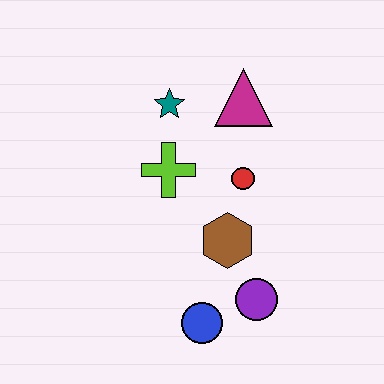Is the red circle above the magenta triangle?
No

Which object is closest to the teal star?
The lime cross is closest to the teal star.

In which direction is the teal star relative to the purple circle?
The teal star is above the purple circle.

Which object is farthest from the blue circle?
The magenta triangle is farthest from the blue circle.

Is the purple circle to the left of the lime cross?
No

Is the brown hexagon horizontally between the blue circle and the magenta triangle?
Yes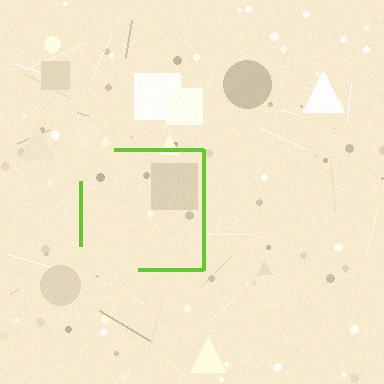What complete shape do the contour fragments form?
The contour fragments form a square.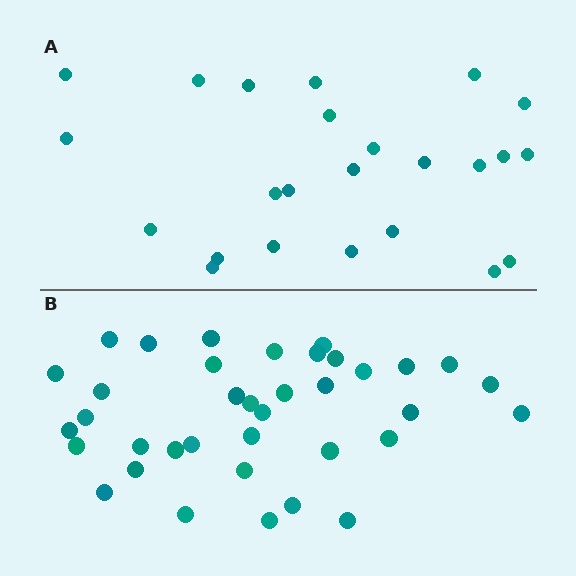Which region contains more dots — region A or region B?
Region B (the bottom region) has more dots.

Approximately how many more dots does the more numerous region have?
Region B has approximately 15 more dots than region A.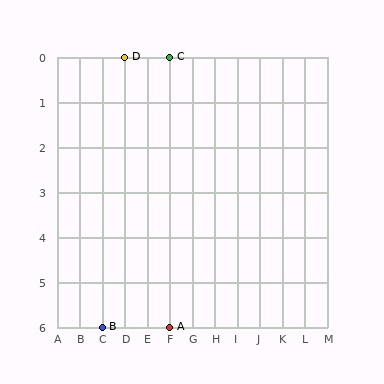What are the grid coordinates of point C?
Point C is at grid coordinates (F, 0).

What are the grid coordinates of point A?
Point A is at grid coordinates (F, 6).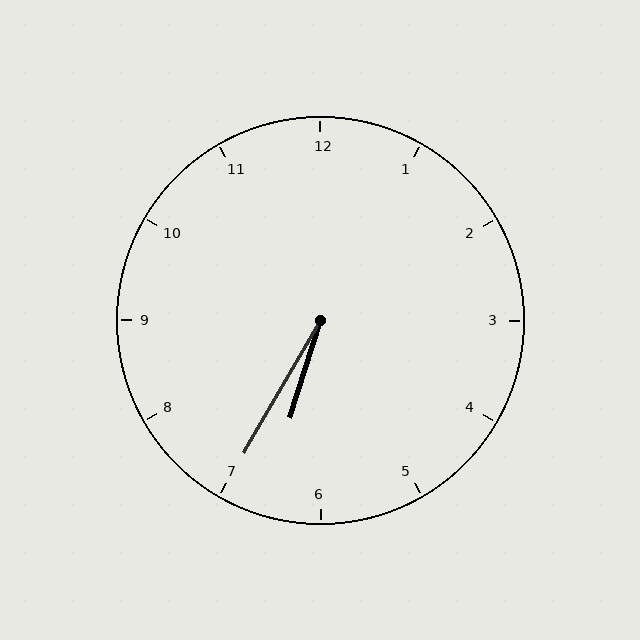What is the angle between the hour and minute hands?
Approximately 12 degrees.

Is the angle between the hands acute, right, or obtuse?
It is acute.